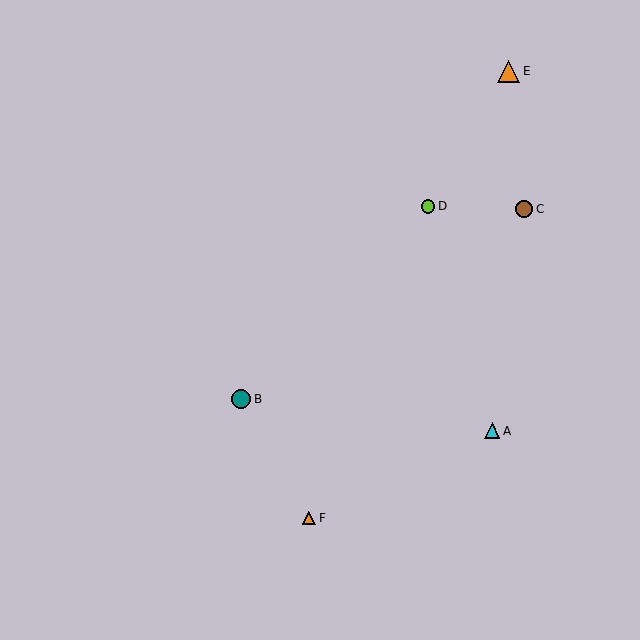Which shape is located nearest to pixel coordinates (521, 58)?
The orange triangle (labeled E) at (508, 71) is nearest to that location.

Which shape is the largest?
The orange triangle (labeled E) is the largest.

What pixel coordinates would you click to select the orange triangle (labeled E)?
Click at (508, 71) to select the orange triangle E.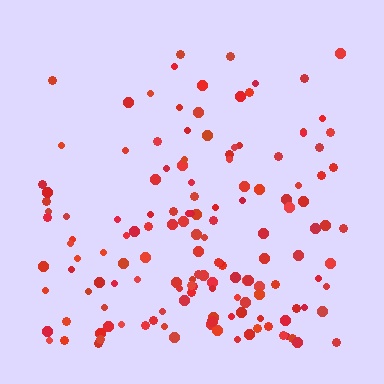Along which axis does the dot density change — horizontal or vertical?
Vertical.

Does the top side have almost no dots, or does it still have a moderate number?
Still a moderate number, just noticeably fewer than the bottom.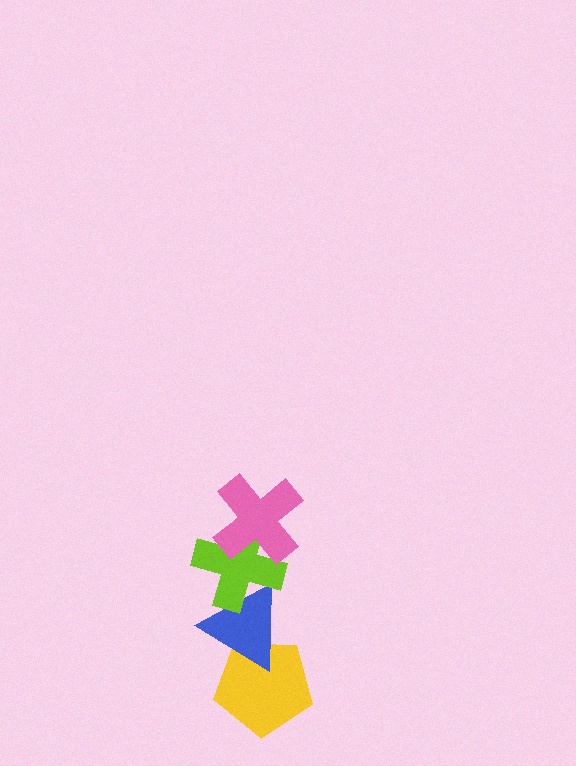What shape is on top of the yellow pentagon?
The blue triangle is on top of the yellow pentagon.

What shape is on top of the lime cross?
The pink cross is on top of the lime cross.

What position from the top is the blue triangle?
The blue triangle is 3rd from the top.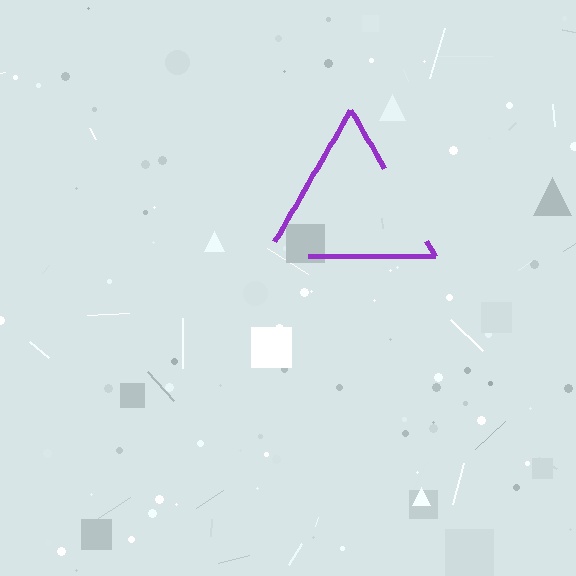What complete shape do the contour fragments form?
The contour fragments form a triangle.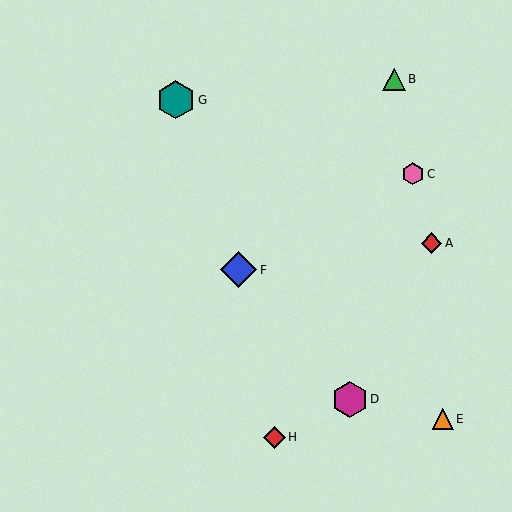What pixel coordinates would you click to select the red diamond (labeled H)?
Click at (274, 437) to select the red diamond H.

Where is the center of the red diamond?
The center of the red diamond is at (274, 437).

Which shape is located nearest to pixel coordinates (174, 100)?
The teal hexagon (labeled G) at (176, 100) is nearest to that location.